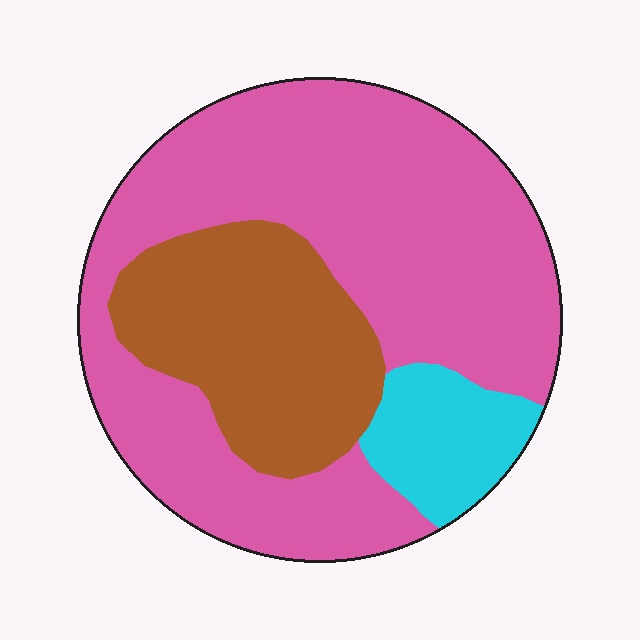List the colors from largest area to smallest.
From largest to smallest: pink, brown, cyan.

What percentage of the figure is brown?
Brown takes up about one quarter (1/4) of the figure.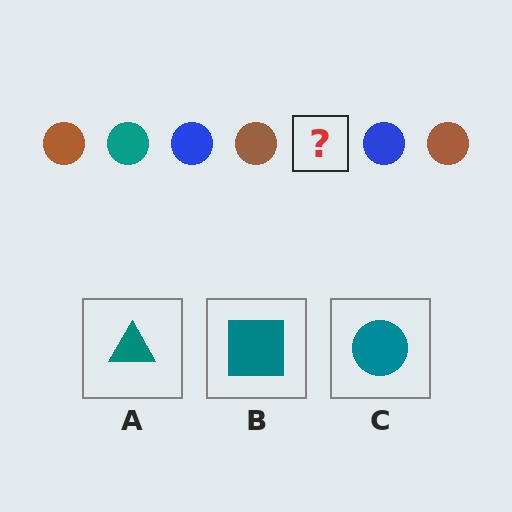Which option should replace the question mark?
Option C.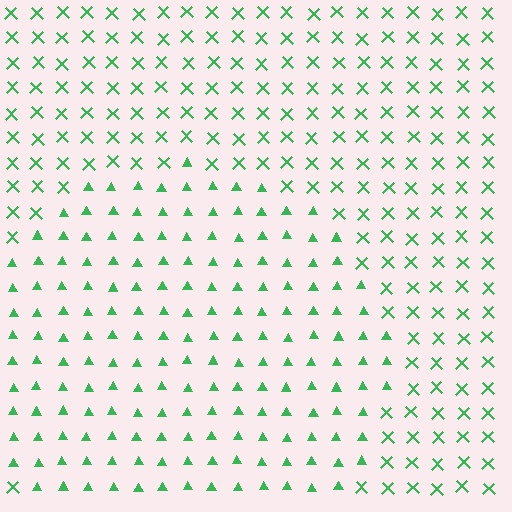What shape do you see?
I see a circle.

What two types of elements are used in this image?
The image uses triangles inside the circle region and X marks outside it.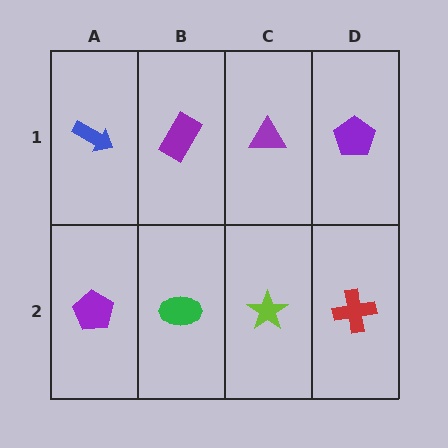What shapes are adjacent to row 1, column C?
A lime star (row 2, column C), a purple rectangle (row 1, column B), a purple pentagon (row 1, column D).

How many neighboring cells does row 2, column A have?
2.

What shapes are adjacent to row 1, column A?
A purple pentagon (row 2, column A), a purple rectangle (row 1, column B).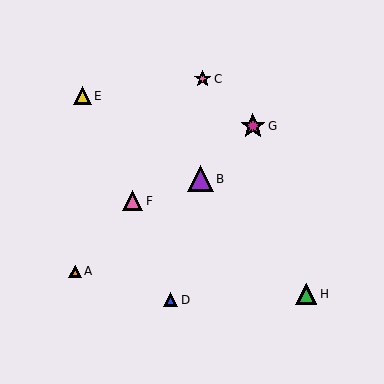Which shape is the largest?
The purple triangle (labeled B) is the largest.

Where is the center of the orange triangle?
The center of the orange triangle is at (75, 271).